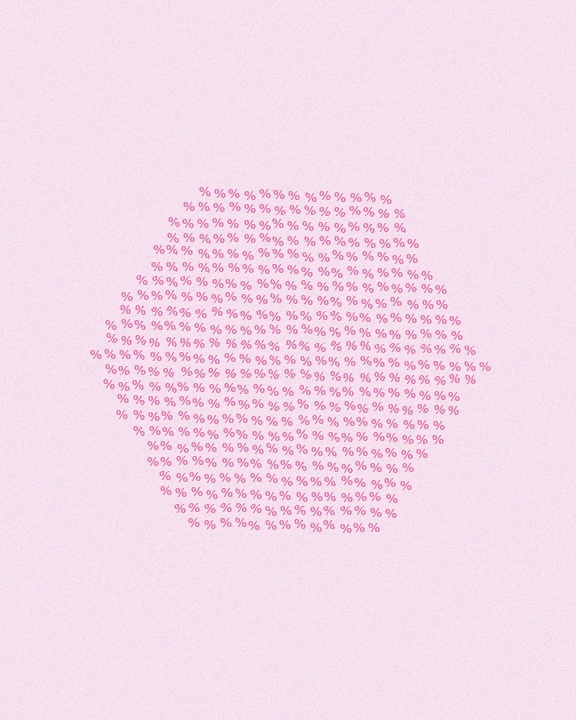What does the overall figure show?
The overall figure shows a hexagon.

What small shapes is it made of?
It is made of small percent signs.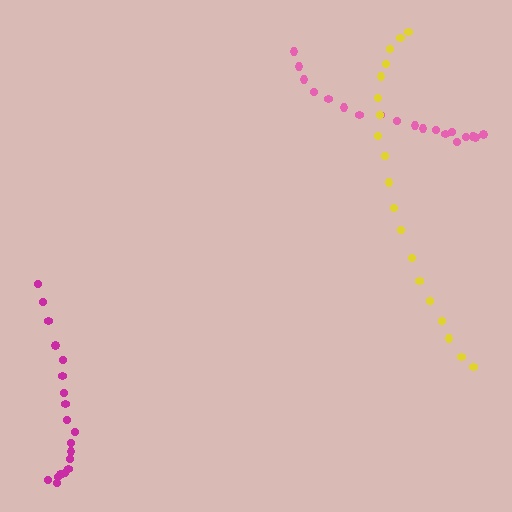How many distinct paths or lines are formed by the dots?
There are 3 distinct paths.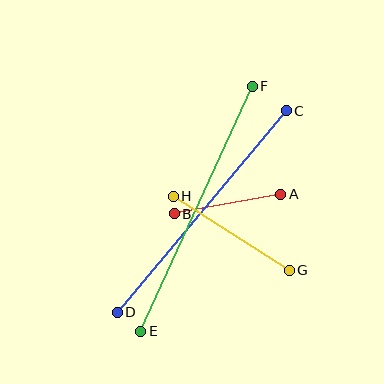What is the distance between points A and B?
The distance is approximately 108 pixels.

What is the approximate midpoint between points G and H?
The midpoint is at approximately (231, 233) pixels.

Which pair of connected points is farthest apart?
Points E and F are farthest apart.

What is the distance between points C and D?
The distance is approximately 263 pixels.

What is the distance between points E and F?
The distance is approximately 269 pixels.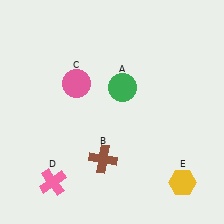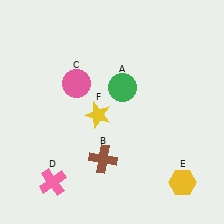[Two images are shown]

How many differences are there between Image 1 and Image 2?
There is 1 difference between the two images.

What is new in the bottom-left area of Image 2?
A yellow star (F) was added in the bottom-left area of Image 2.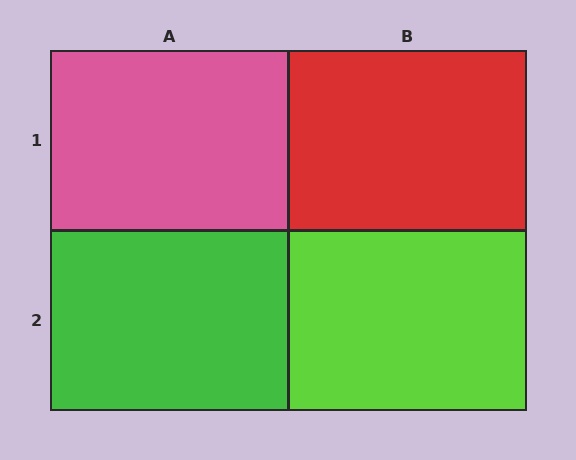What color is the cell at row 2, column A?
Green.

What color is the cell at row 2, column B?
Lime.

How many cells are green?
1 cell is green.